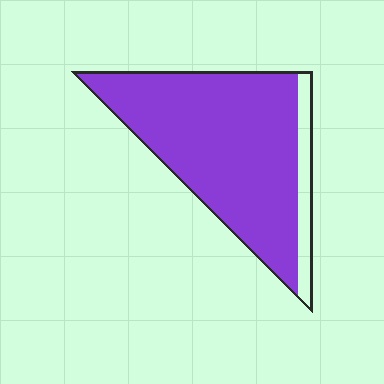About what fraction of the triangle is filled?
About seven eighths (7/8).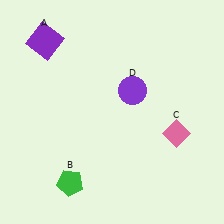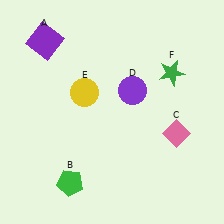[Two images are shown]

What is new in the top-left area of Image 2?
A yellow circle (E) was added in the top-left area of Image 2.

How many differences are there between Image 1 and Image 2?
There are 2 differences between the two images.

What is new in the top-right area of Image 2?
A green star (F) was added in the top-right area of Image 2.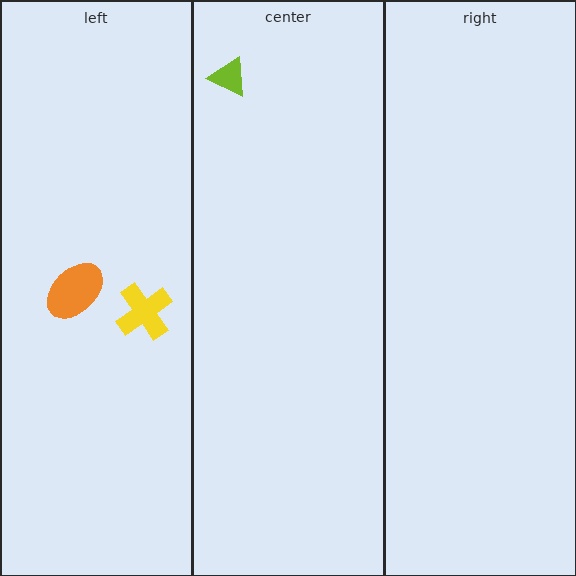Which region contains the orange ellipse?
The left region.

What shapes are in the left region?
The yellow cross, the orange ellipse.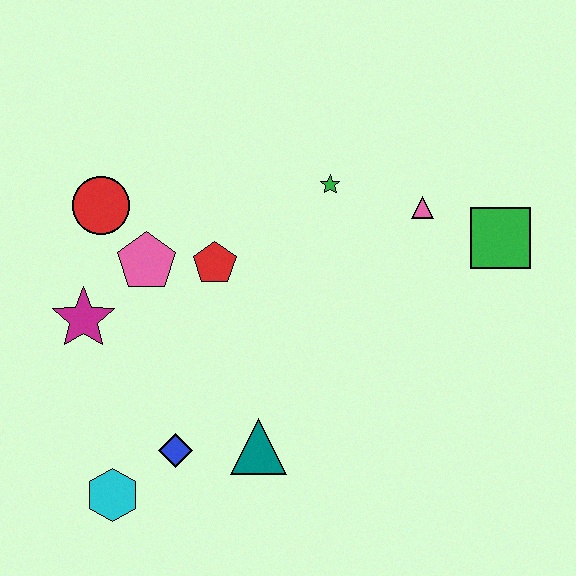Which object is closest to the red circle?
The pink pentagon is closest to the red circle.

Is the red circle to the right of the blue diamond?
No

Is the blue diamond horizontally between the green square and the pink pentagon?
Yes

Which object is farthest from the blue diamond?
The green square is farthest from the blue diamond.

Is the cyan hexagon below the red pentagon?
Yes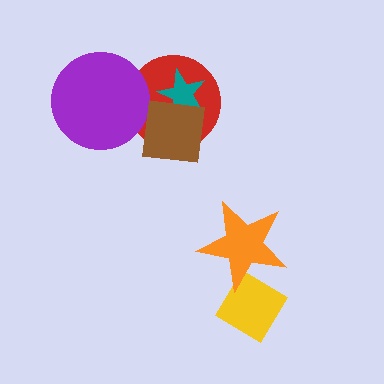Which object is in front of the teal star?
The brown square is in front of the teal star.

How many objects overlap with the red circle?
3 objects overlap with the red circle.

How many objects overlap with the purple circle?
1 object overlaps with the purple circle.